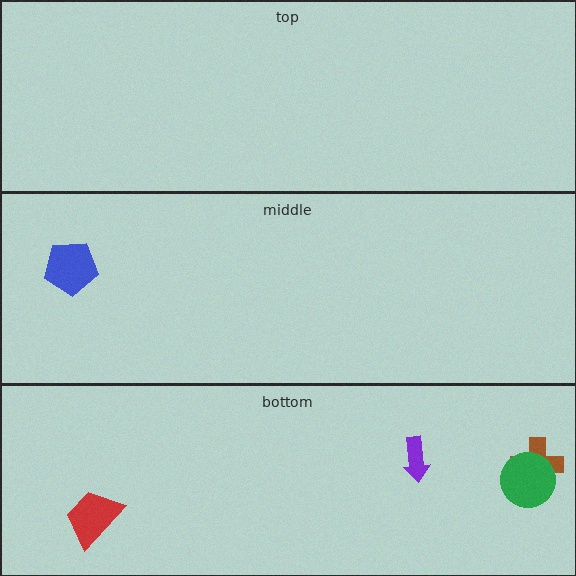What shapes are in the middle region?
The blue pentagon.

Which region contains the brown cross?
The bottom region.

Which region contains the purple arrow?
The bottom region.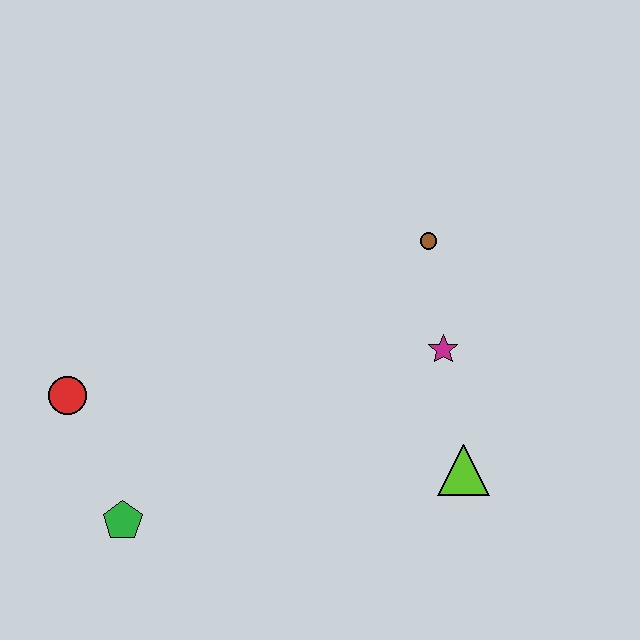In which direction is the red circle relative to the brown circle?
The red circle is to the left of the brown circle.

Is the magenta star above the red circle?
Yes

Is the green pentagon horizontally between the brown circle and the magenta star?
No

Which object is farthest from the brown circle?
The green pentagon is farthest from the brown circle.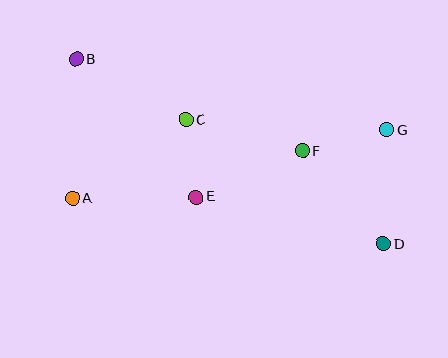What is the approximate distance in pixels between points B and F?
The distance between B and F is approximately 244 pixels.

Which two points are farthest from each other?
Points B and D are farthest from each other.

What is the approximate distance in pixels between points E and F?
The distance between E and F is approximately 116 pixels.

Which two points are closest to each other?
Points C and E are closest to each other.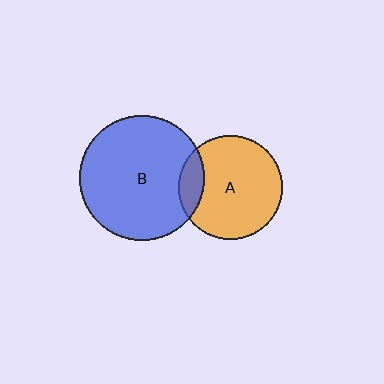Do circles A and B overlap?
Yes.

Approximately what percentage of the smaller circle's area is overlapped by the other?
Approximately 15%.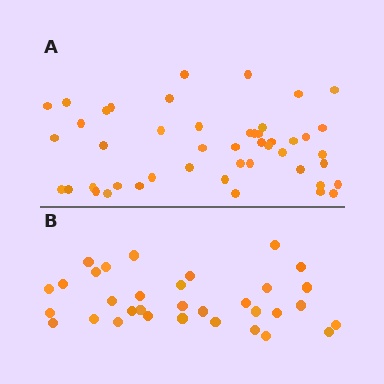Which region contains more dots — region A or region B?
Region A (the top region) has more dots.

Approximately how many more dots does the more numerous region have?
Region A has approximately 15 more dots than region B.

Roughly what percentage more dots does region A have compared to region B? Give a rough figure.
About 40% more.